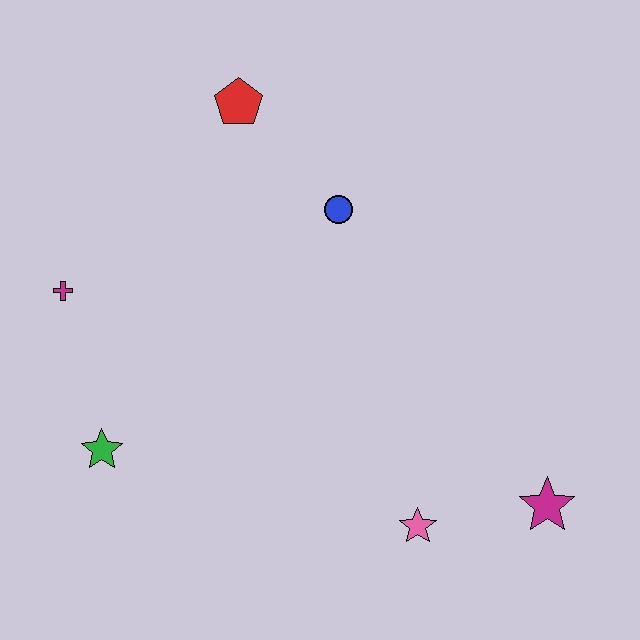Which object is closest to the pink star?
The magenta star is closest to the pink star.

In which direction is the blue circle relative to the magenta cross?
The blue circle is to the right of the magenta cross.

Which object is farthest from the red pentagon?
The magenta star is farthest from the red pentagon.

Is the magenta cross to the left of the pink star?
Yes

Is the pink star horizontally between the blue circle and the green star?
No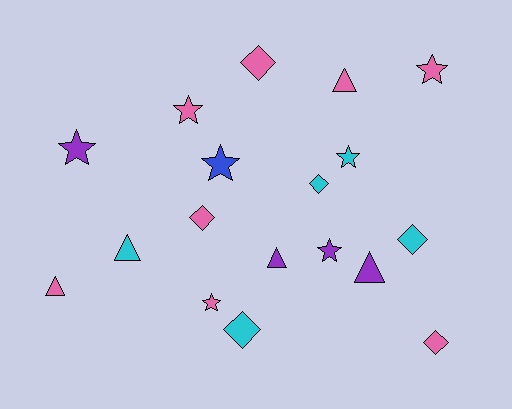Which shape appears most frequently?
Star, with 7 objects.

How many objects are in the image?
There are 18 objects.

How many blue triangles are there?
There are no blue triangles.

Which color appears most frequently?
Pink, with 8 objects.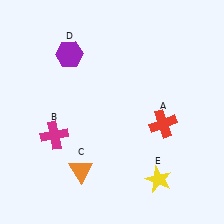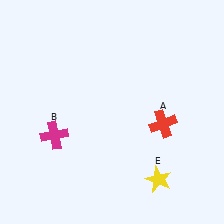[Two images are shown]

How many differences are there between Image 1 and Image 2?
There are 2 differences between the two images.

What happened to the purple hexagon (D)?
The purple hexagon (D) was removed in Image 2. It was in the top-left area of Image 1.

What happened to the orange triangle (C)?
The orange triangle (C) was removed in Image 2. It was in the bottom-left area of Image 1.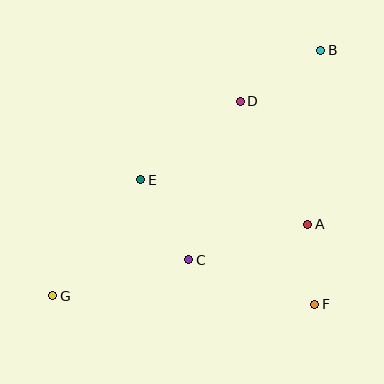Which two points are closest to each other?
Points A and F are closest to each other.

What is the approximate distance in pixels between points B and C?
The distance between B and C is approximately 247 pixels.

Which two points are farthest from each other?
Points B and G are farthest from each other.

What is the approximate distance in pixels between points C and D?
The distance between C and D is approximately 166 pixels.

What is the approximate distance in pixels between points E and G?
The distance between E and G is approximately 146 pixels.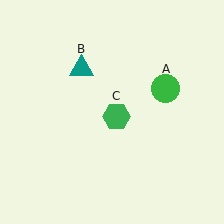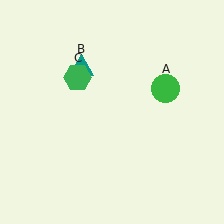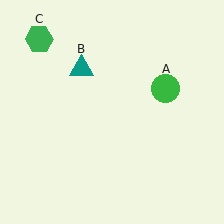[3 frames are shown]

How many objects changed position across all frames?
1 object changed position: green hexagon (object C).